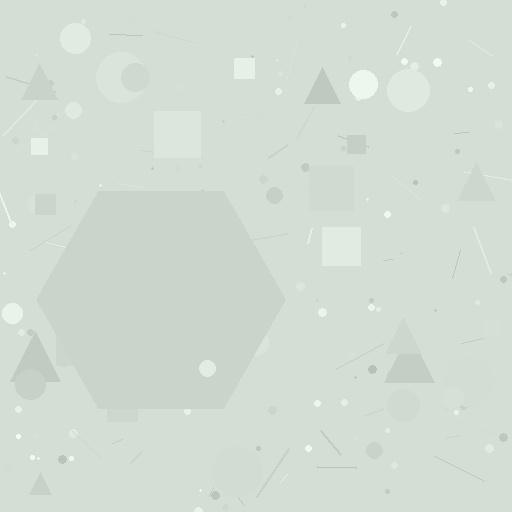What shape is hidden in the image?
A hexagon is hidden in the image.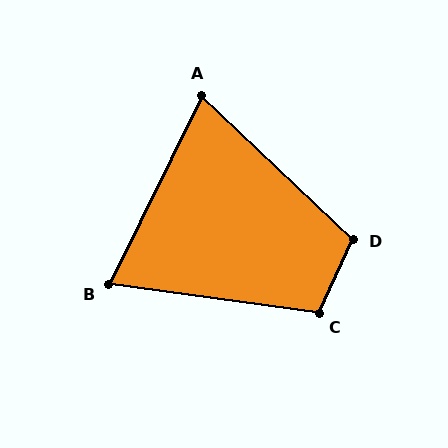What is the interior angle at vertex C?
Approximately 107 degrees (obtuse).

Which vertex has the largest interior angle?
D, at approximately 108 degrees.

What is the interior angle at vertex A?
Approximately 73 degrees (acute).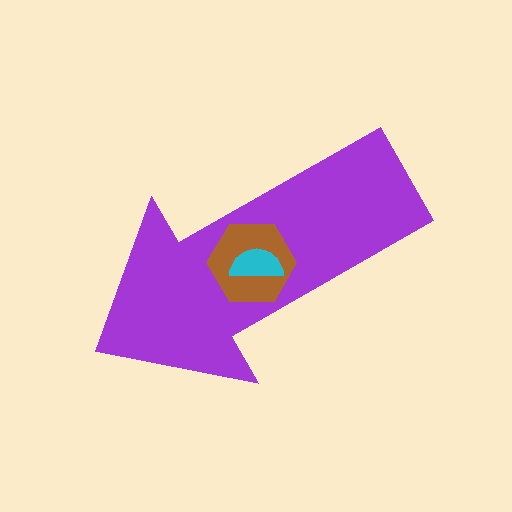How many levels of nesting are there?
3.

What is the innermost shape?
The cyan semicircle.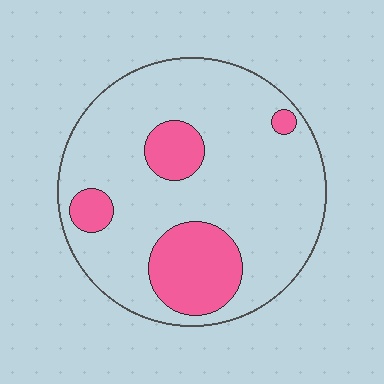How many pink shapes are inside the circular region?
4.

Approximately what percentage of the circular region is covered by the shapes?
Approximately 20%.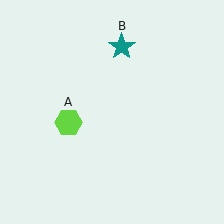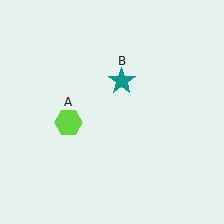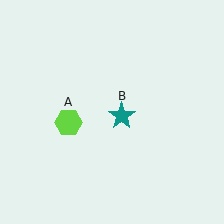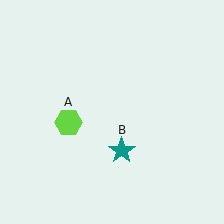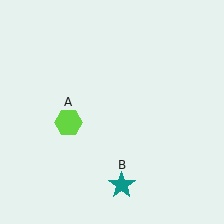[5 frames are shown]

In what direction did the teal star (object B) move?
The teal star (object B) moved down.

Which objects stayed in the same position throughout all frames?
Lime hexagon (object A) remained stationary.